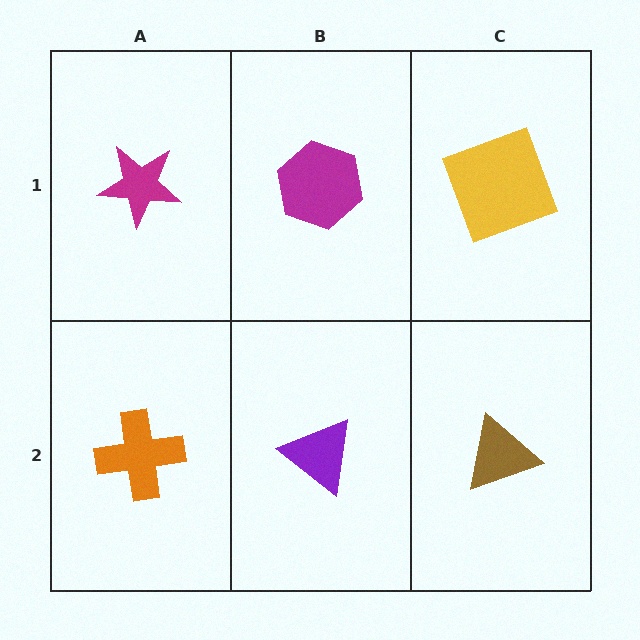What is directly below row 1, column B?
A purple triangle.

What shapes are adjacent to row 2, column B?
A magenta hexagon (row 1, column B), an orange cross (row 2, column A), a brown triangle (row 2, column C).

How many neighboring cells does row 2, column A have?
2.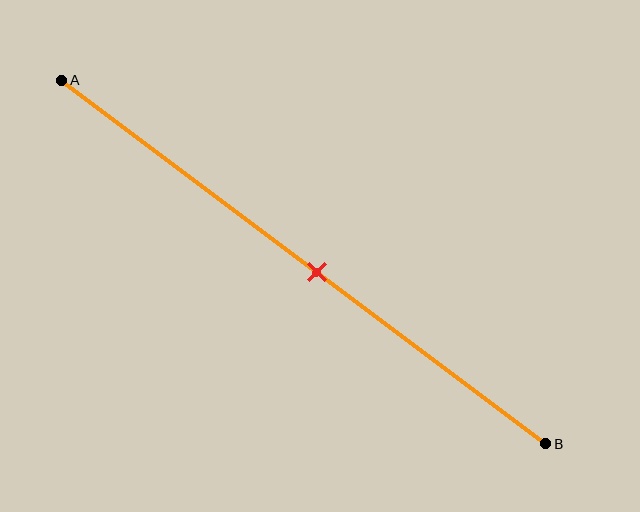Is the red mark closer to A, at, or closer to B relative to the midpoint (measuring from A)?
The red mark is approximately at the midpoint of segment AB.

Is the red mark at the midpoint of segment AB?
Yes, the mark is approximately at the midpoint.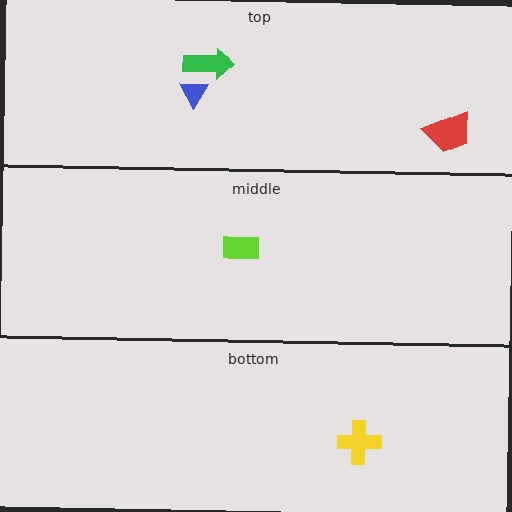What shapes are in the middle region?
The lime rectangle.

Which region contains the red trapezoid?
The top region.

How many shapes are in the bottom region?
1.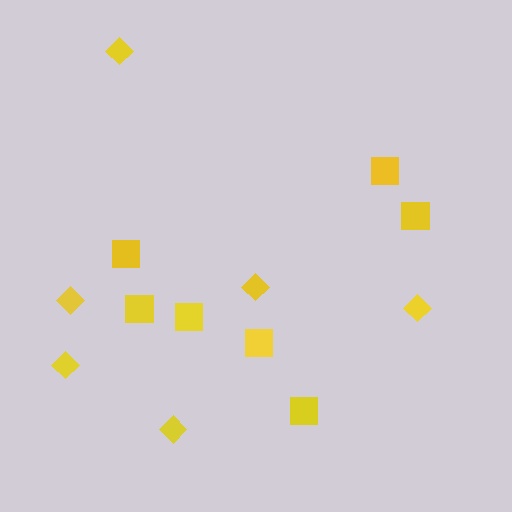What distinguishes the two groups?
There are 2 groups: one group of diamonds (6) and one group of squares (7).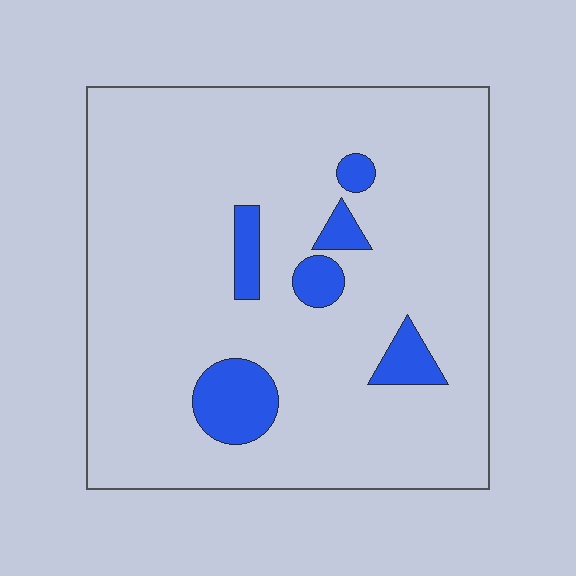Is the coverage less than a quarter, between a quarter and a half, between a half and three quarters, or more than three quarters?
Less than a quarter.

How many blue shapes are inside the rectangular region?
6.